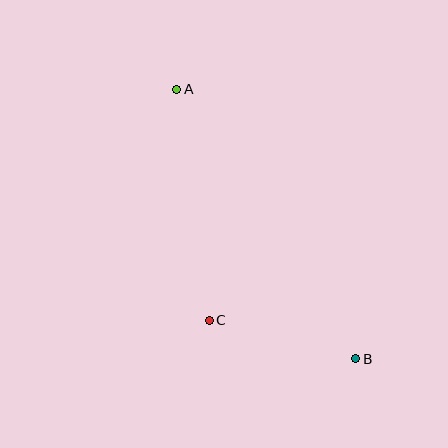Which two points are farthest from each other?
Points A and B are farthest from each other.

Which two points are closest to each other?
Points B and C are closest to each other.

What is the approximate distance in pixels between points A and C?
The distance between A and C is approximately 233 pixels.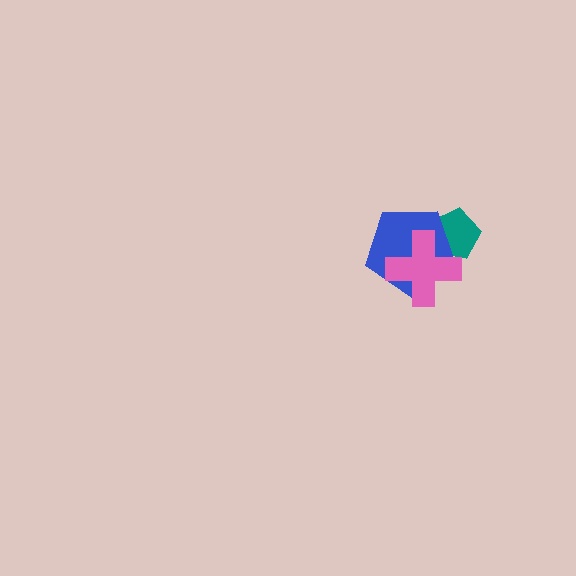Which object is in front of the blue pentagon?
The pink cross is in front of the blue pentagon.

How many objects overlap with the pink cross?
2 objects overlap with the pink cross.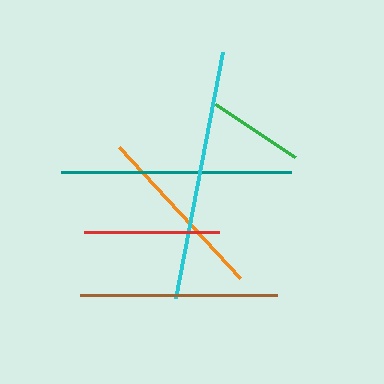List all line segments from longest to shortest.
From longest to shortest: cyan, teal, brown, orange, red, green.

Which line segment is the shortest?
The green line is the shortest at approximately 96 pixels.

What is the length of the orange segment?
The orange segment is approximately 178 pixels long.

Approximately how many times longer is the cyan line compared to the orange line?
The cyan line is approximately 1.4 times the length of the orange line.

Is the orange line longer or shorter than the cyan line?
The cyan line is longer than the orange line.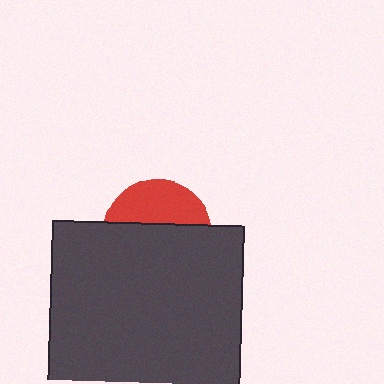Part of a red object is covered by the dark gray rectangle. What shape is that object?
It is a circle.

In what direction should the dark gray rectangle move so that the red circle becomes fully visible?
The dark gray rectangle should move down. That is the shortest direction to clear the overlap and leave the red circle fully visible.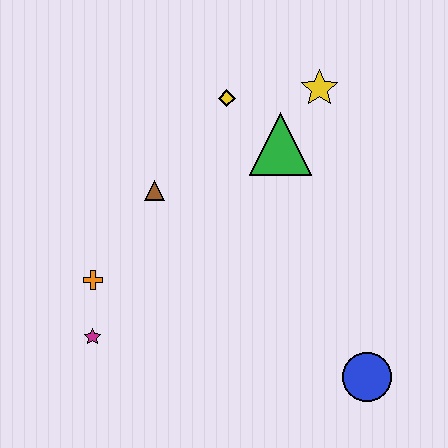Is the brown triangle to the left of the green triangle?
Yes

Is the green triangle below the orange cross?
No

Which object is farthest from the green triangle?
The magenta star is farthest from the green triangle.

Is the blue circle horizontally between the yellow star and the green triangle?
No